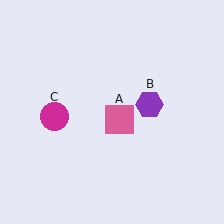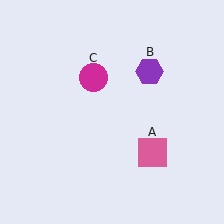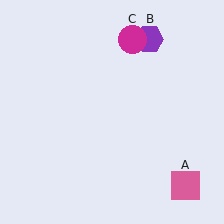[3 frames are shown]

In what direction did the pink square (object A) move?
The pink square (object A) moved down and to the right.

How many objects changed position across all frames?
3 objects changed position: pink square (object A), purple hexagon (object B), magenta circle (object C).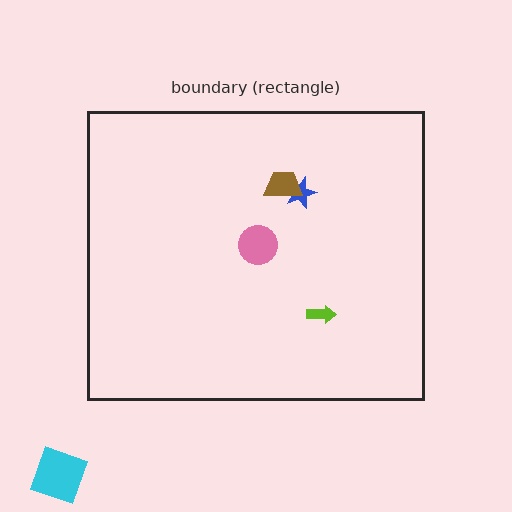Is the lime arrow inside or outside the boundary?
Inside.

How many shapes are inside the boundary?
4 inside, 1 outside.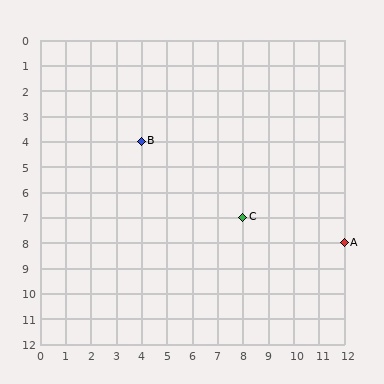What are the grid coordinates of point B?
Point B is at grid coordinates (4, 4).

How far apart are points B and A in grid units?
Points B and A are 8 columns and 4 rows apart (about 8.9 grid units diagonally).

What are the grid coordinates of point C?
Point C is at grid coordinates (8, 7).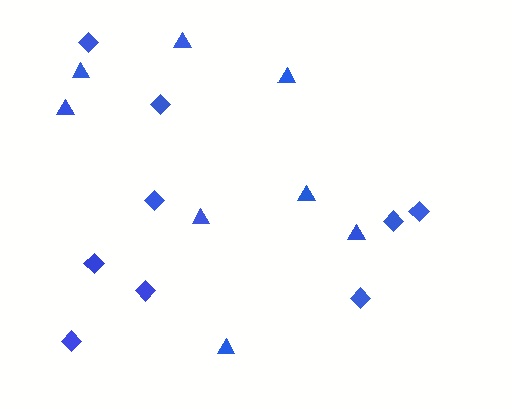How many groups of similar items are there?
There are 2 groups: one group of triangles (8) and one group of diamonds (9).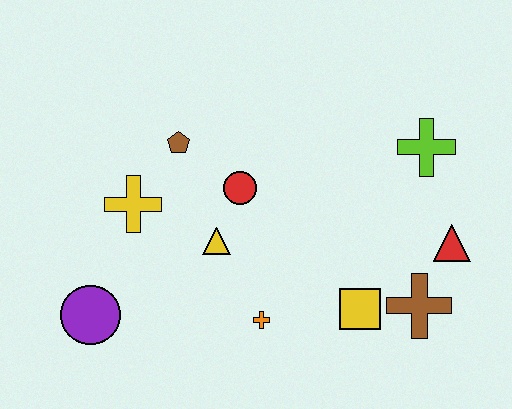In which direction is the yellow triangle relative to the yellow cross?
The yellow triangle is to the right of the yellow cross.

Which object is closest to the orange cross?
The yellow triangle is closest to the orange cross.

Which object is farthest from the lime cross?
The purple circle is farthest from the lime cross.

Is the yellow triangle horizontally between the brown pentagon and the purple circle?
No